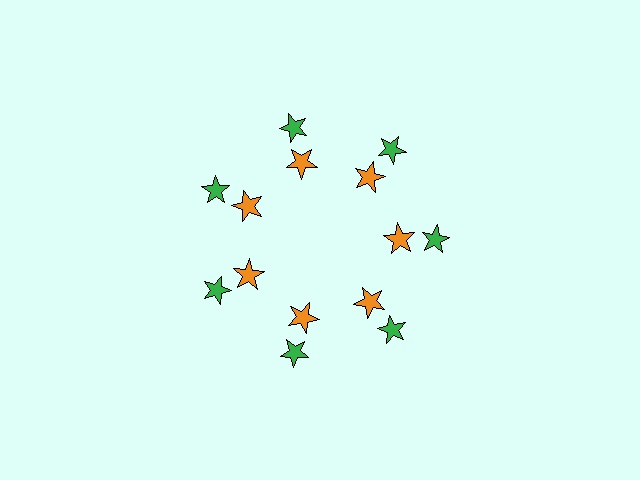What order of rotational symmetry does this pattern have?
This pattern has 7-fold rotational symmetry.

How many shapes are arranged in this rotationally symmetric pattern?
There are 14 shapes, arranged in 7 groups of 2.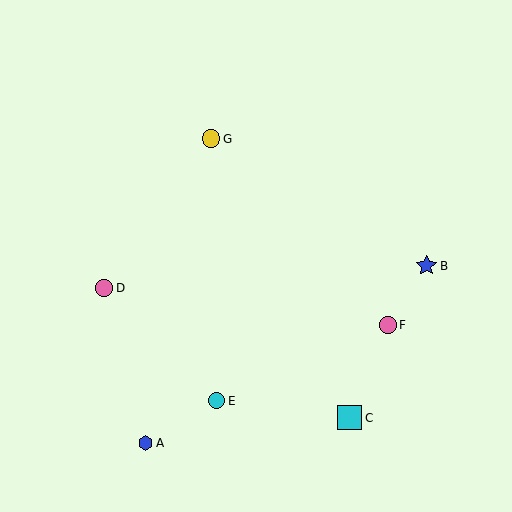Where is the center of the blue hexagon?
The center of the blue hexagon is at (145, 443).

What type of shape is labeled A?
Shape A is a blue hexagon.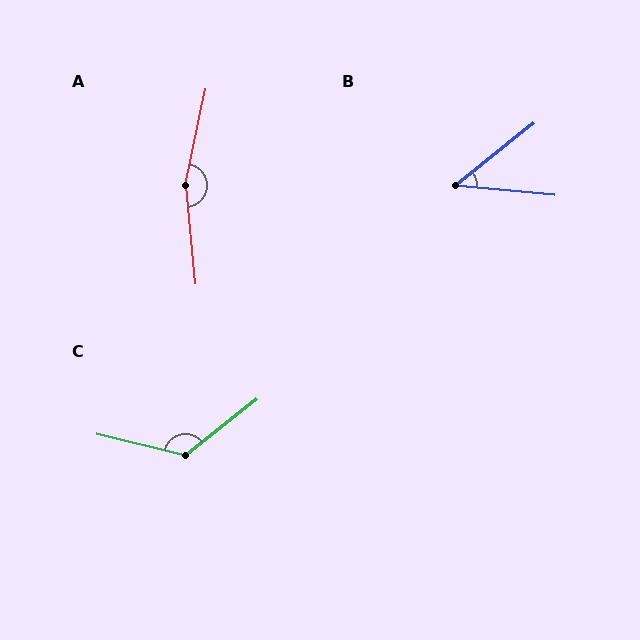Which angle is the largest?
A, at approximately 163 degrees.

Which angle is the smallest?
B, at approximately 44 degrees.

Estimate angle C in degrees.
Approximately 128 degrees.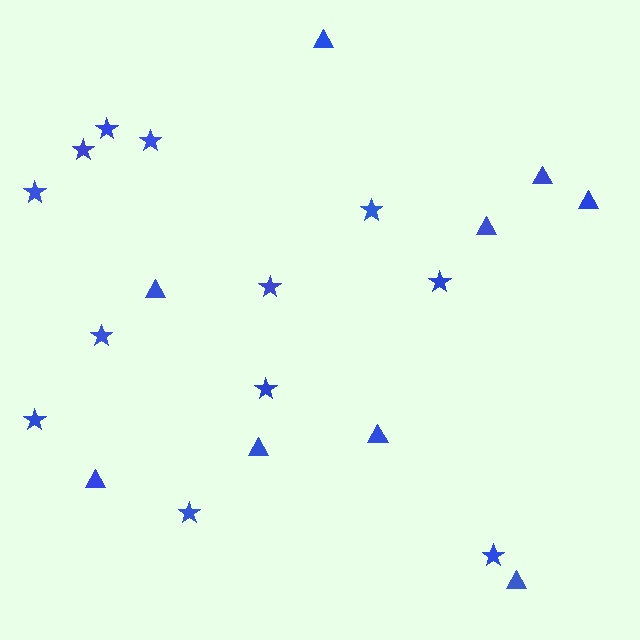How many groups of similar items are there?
There are 2 groups: one group of triangles (9) and one group of stars (12).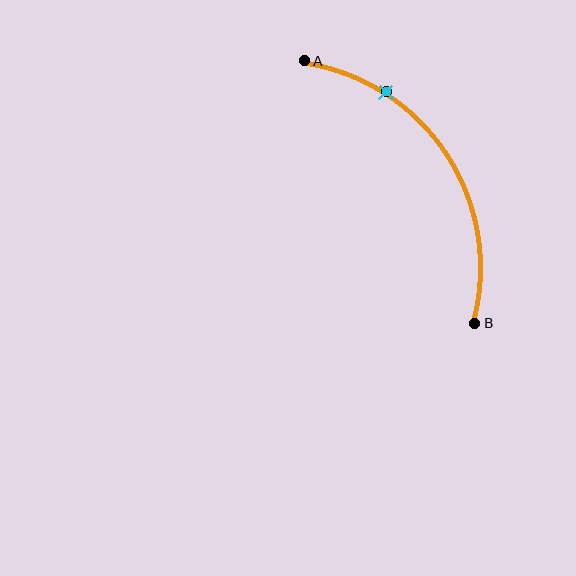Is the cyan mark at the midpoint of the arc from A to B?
No. The cyan mark lies on the arc but is closer to endpoint A. The arc midpoint would be at the point on the curve equidistant along the arc from both A and B.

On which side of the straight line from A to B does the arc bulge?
The arc bulges to the right of the straight line connecting A and B.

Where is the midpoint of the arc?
The arc midpoint is the point on the curve farthest from the straight line joining A and B. It sits to the right of that line.